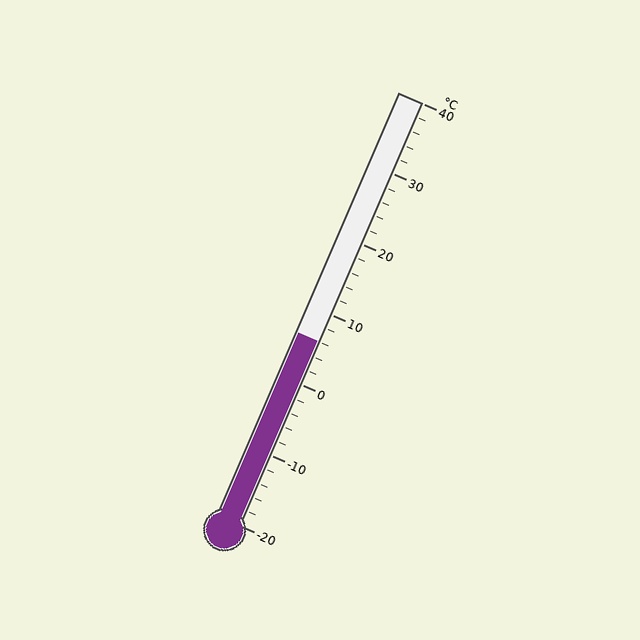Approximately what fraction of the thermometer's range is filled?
The thermometer is filled to approximately 45% of its range.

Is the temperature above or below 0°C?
The temperature is above 0°C.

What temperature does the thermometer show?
The thermometer shows approximately 6°C.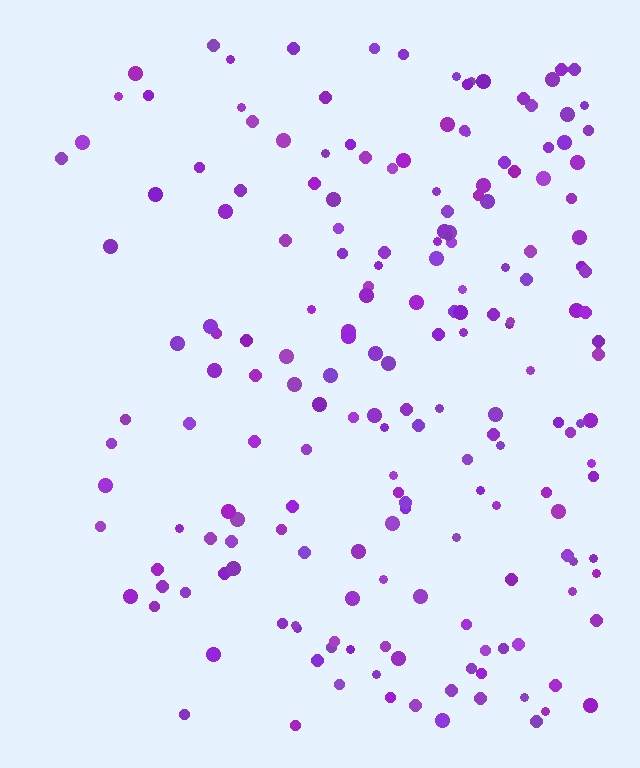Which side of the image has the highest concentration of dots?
The right.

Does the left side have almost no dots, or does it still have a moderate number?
Still a moderate number, just noticeably fewer than the right.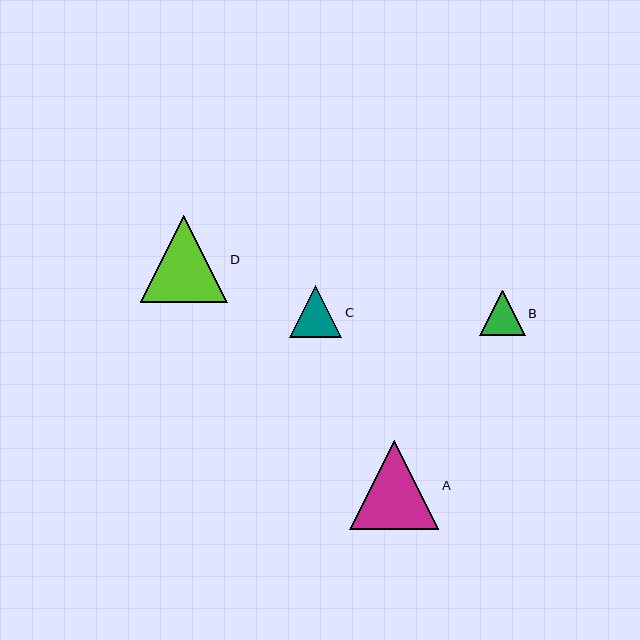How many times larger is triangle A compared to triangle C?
Triangle A is approximately 1.7 times the size of triangle C.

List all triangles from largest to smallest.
From largest to smallest: A, D, C, B.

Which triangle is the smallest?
Triangle B is the smallest with a size of approximately 46 pixels.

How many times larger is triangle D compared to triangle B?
Triangle D is approximately 1.9 times the size of triangle B.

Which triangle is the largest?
Triangle A is the largest with a size of approximately 89 pixels.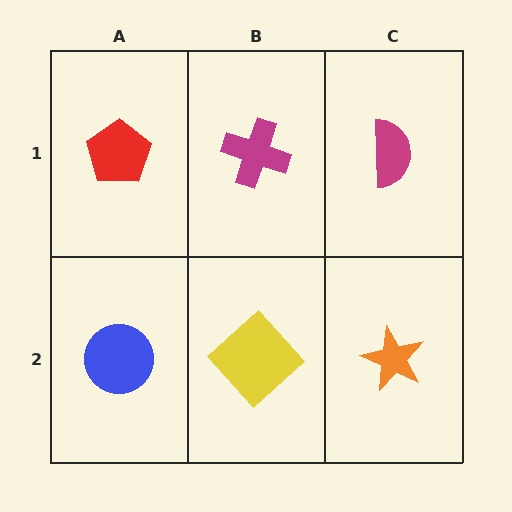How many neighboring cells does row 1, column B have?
3.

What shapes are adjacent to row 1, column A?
A blue circle (row 2, column A), a magenta cross (row 1, column B).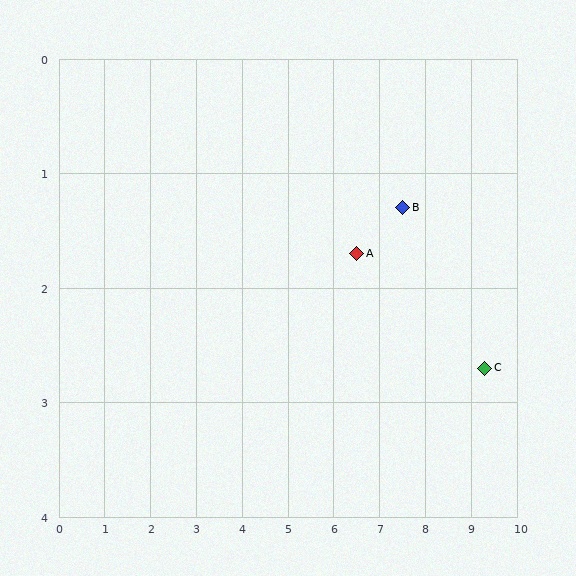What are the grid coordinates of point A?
Point A is at approximately (6.5, 1.7).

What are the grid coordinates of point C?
Point C is at approximately (9.3, 2.7).